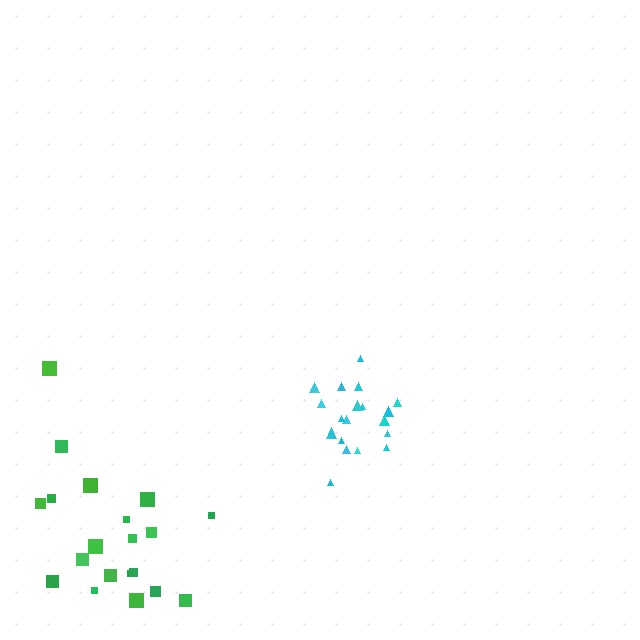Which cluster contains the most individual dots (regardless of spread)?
Cyan (20).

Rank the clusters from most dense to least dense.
cyan, green.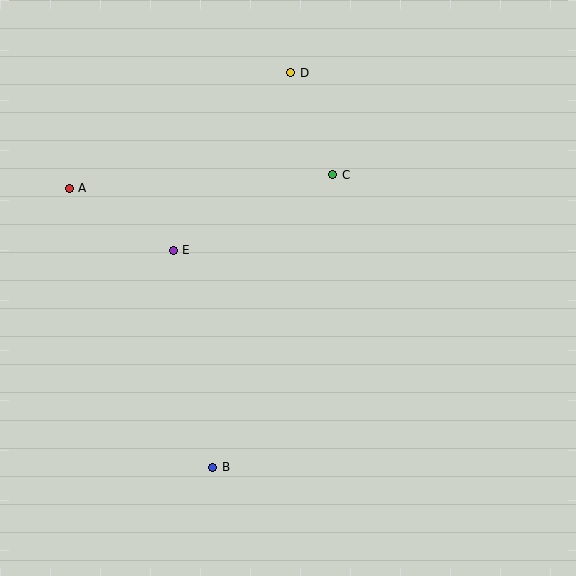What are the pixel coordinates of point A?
Point A is at (69, 188).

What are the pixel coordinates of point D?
Point D is at (291, 73).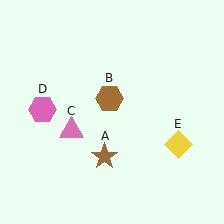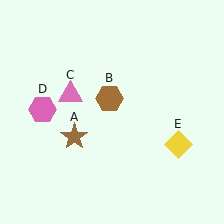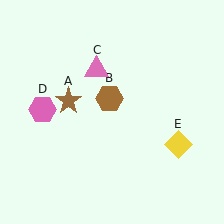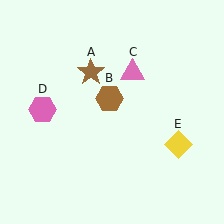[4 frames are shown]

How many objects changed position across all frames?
2 objects changed position: brown star (object A), pink triangle (object C).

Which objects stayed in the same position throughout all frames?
Brown hexagon (object B) and pink hexagon (object D) and yellow diamond (object E) remained stationary.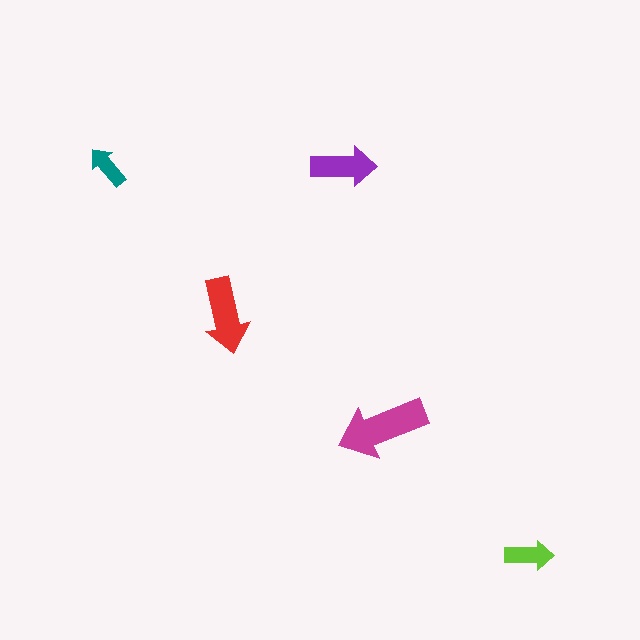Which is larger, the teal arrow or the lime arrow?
The lime one.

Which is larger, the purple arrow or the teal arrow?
The purple one.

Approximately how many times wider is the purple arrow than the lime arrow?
About 1.5 times wider.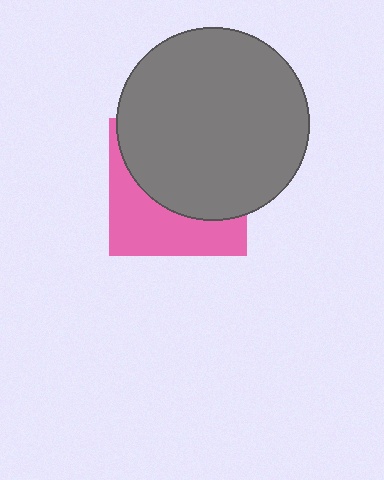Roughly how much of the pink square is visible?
A small part of it is visible (roughly 40%).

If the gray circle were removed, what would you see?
You would see the complete pink square.